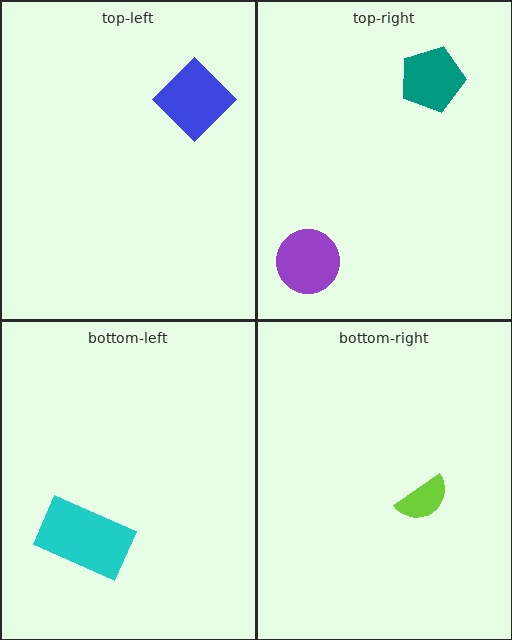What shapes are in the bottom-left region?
The cyan rectangle.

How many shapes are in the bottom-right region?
1.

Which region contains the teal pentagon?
The top-right region.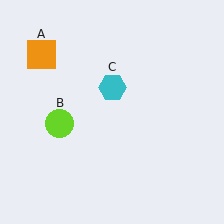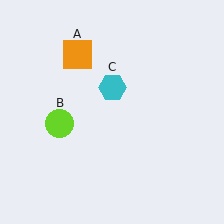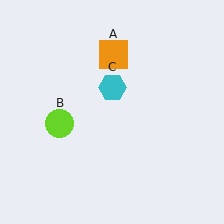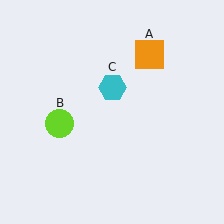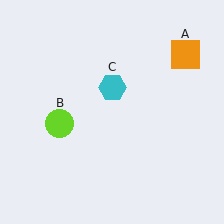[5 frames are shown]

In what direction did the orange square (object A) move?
The orange square (object A) moved right.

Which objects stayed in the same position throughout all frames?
Lime circle (object B) and cyan hexagon (object C) remained stationary.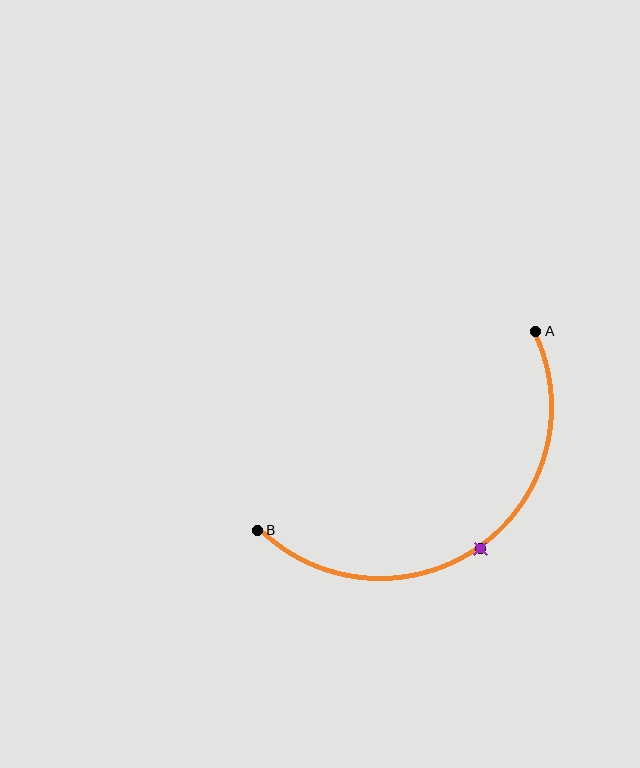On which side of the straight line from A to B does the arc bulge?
The arc bulges below and to the right of the straight line connecting A and B.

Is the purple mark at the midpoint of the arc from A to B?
Yes. The purple mark lies on the arc at equal arc-length from both A and B — it is the arc midpoint.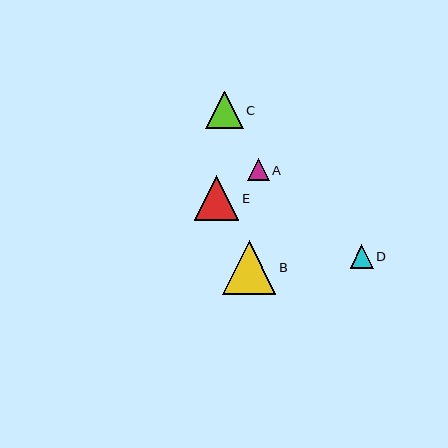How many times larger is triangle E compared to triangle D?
Triangle E is approximately 1.9 times the size of triangle D.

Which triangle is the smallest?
Triangle A is the smallest with a size of approximately 22 pixels.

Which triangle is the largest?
Triangle B is the largest with a size of approximately 54 pixels.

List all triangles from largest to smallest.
From largest to smallest: B, E, C, D, A.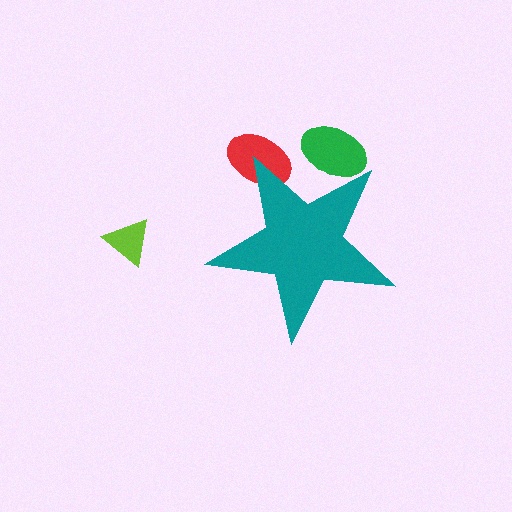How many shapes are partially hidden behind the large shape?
2 shapes are partially hidden.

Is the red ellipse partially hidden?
Yes, the red ellipse is partially hidden behind the teal star.